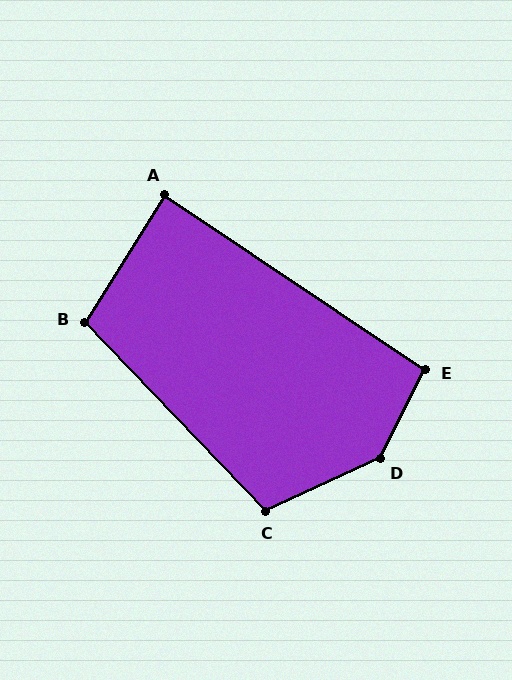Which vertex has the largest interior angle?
D, at approximately 142 degrees.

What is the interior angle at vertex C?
Approximately 109 degrees (obtuse).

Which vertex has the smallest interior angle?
A, at approximately 88 degrees.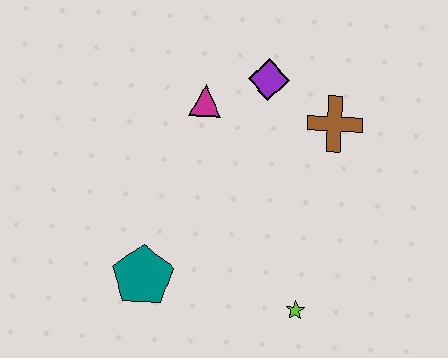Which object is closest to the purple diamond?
The magenta triangle is closest to the purple diamond.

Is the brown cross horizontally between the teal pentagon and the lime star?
No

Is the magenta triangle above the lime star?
Yes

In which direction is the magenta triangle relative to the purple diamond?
The magenta triangle is to the left of the purple diamond.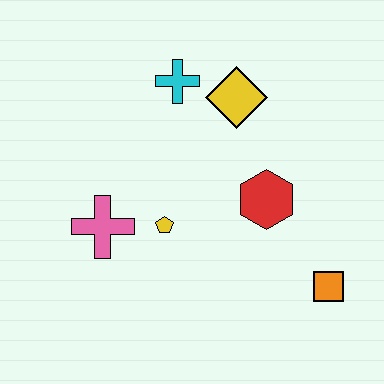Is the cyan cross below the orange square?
No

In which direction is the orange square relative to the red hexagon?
The orange square is below the red hexagon.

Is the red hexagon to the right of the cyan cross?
Yes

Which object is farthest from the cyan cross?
The orange square is farthest from the cyan cross.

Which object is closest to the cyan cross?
The yellow diamond is closest to the cyan cross.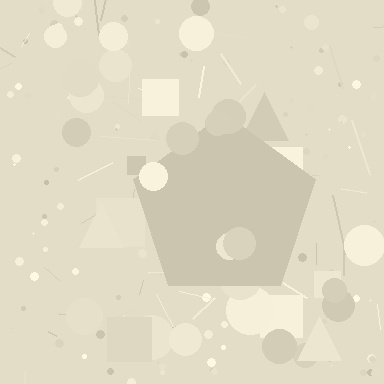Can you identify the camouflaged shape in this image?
The camouflaged shape is a pentagon.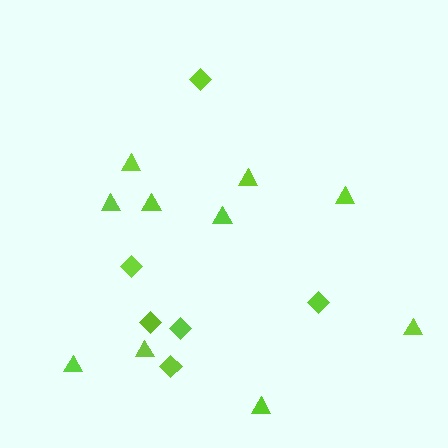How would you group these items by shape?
There are 2 groups: one group of triangles (10) and one group of diamonds (6).